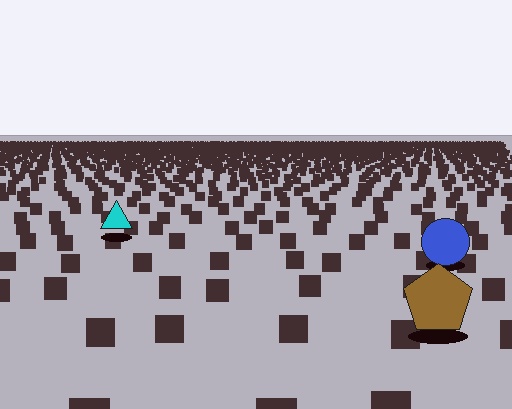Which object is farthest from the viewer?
The cyan triangle is farthest from the viewer. It appears smaller and the ground texture around it is denser.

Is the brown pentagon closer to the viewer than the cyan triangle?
Yes. The brown pentagon is closer — you can tell from the texture gradient: the ground texture is coarser near it.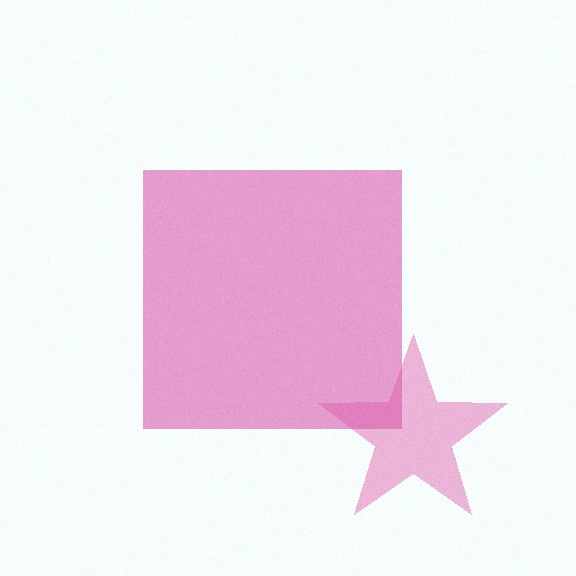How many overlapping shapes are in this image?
There are 2 overlapping shapes in the image.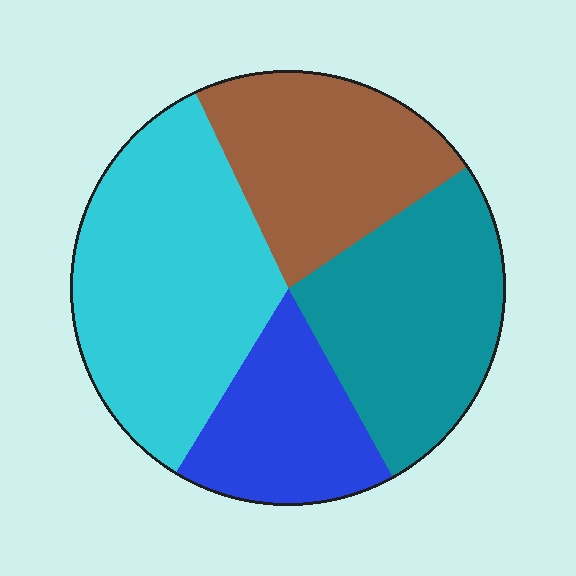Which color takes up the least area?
Blue, at roughly 15%.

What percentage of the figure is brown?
Brown covers about 25% of the figure.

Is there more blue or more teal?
Teal.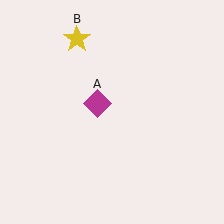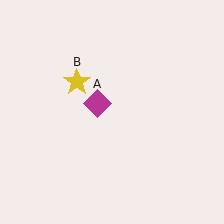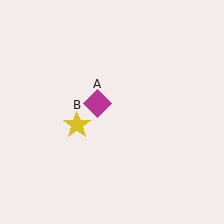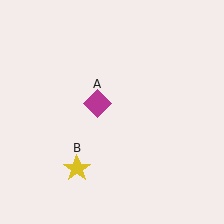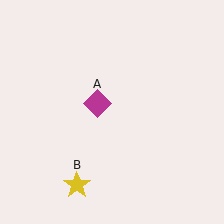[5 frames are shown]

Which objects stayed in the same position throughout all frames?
Magenta diamond (object A) remained stationary.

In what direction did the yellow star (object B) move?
The yellow star (object B) moved down.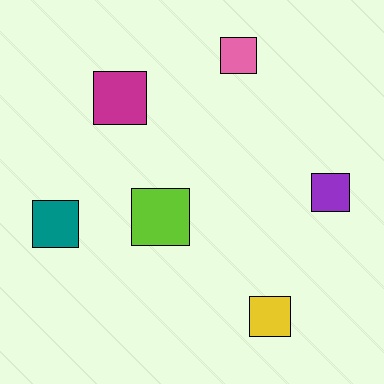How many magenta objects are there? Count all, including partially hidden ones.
There is 1 magenta object.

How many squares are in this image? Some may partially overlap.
There are 6 squares.